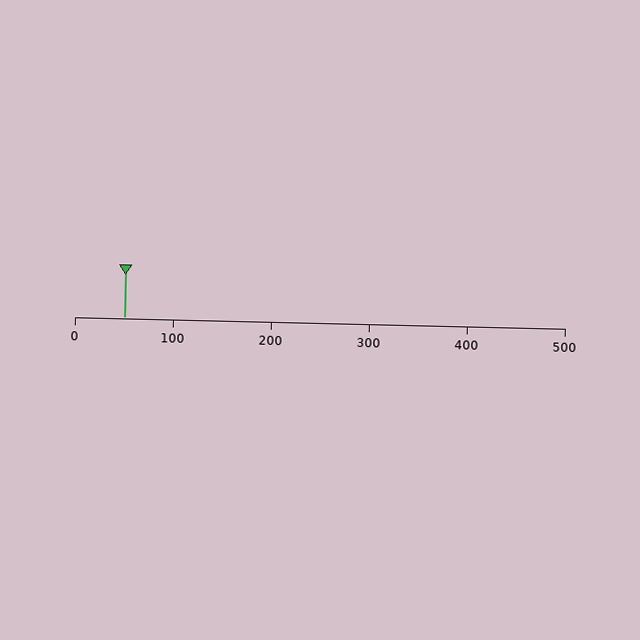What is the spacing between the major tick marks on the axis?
The major ticks are spaced 100 apart.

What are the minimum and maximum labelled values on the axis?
The axis runs from 0 to 500.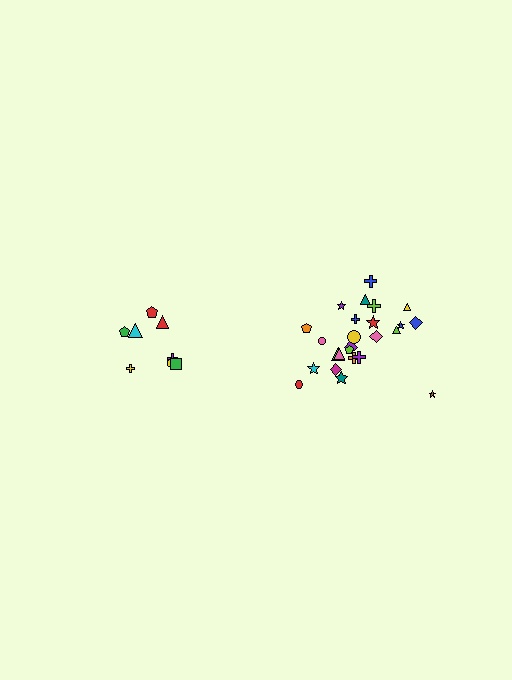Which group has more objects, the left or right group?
The right group.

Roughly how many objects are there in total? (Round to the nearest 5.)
Roughly 35 objects in total.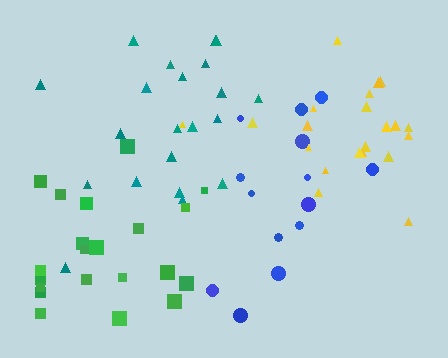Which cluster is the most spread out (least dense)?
Blue.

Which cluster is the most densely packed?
Yellow.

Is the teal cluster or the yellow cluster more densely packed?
Yellow.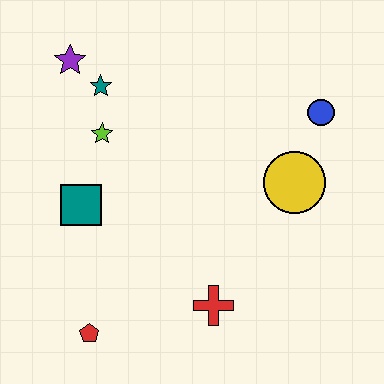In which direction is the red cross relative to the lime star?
The red cross is below the lime star.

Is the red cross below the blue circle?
Yes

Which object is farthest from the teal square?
The blue circle is farthest from the teal square.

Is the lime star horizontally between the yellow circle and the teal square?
Yes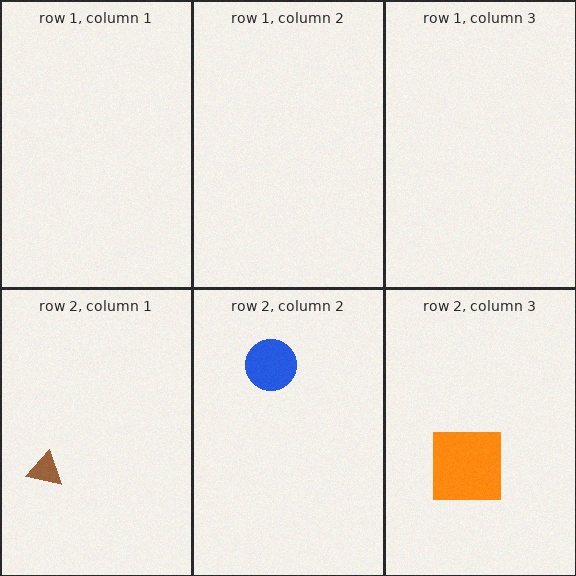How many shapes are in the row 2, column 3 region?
1.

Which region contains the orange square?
The row 2, column 3 region.